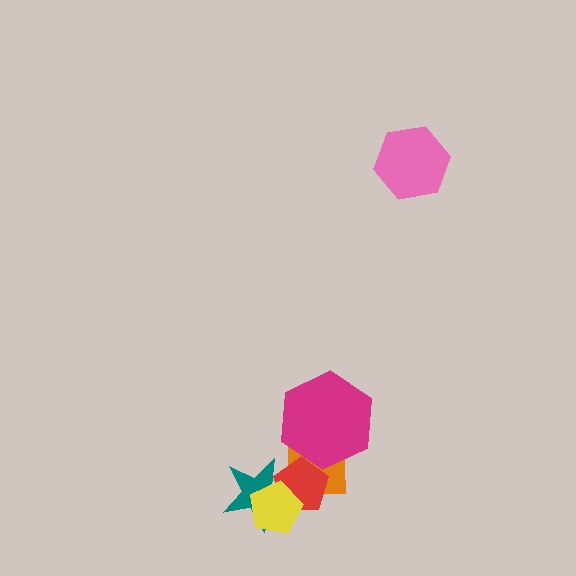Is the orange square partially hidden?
Yes, it is partially covered by another shape.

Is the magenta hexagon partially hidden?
No, no other shape covers it.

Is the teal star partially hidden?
Yes, it is partially covered by another shape.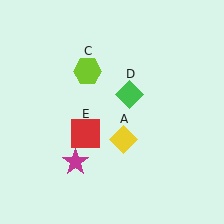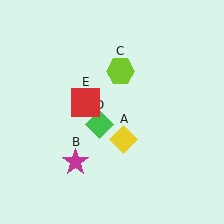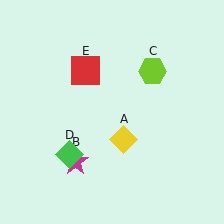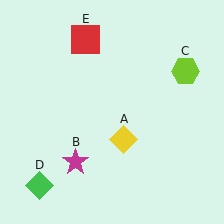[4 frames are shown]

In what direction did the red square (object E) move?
The red square (object E) moved up.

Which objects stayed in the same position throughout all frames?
Yellow diamond (object A) and magenta star (object B) remained stationary.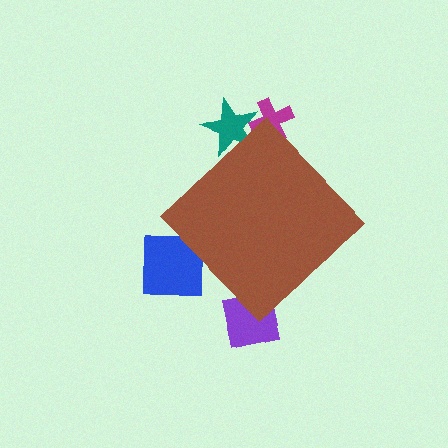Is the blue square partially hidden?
Yes, the blue square is partially hidden behind the brown diamond.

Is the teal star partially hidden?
Yes, the teal star is partially hidden behind the brown diamond.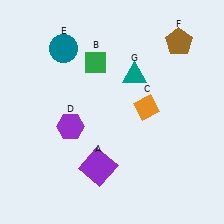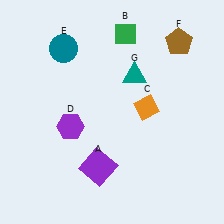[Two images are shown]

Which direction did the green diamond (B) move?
The green diamond (B) moved right.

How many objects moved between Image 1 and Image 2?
1 object moved between the two images.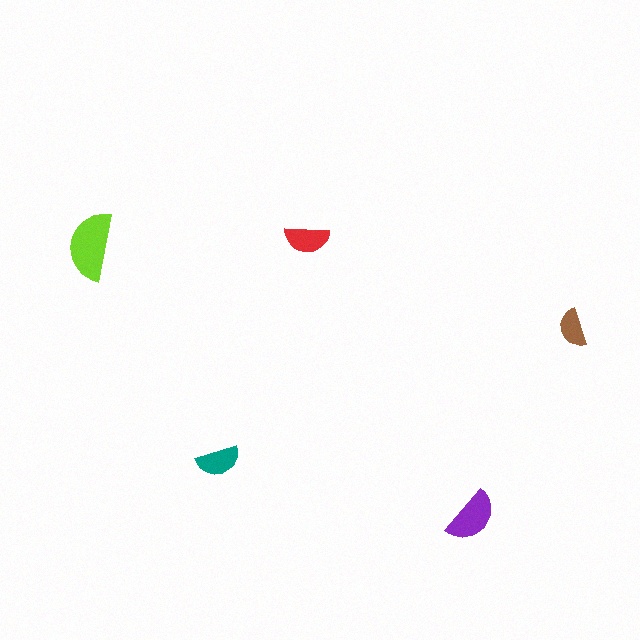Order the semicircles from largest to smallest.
the lime one, the purple one, the red one, the teal one, the brown one.